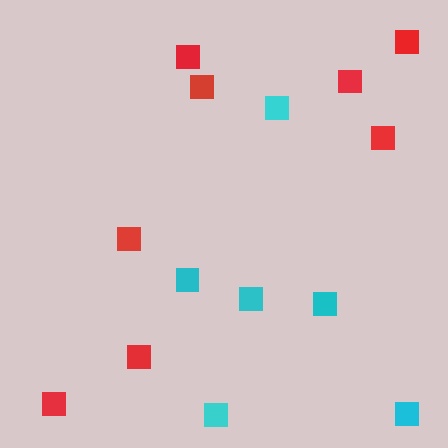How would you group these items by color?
There are 2 groups: one group of cyan squares (6) and one group of red squares (8).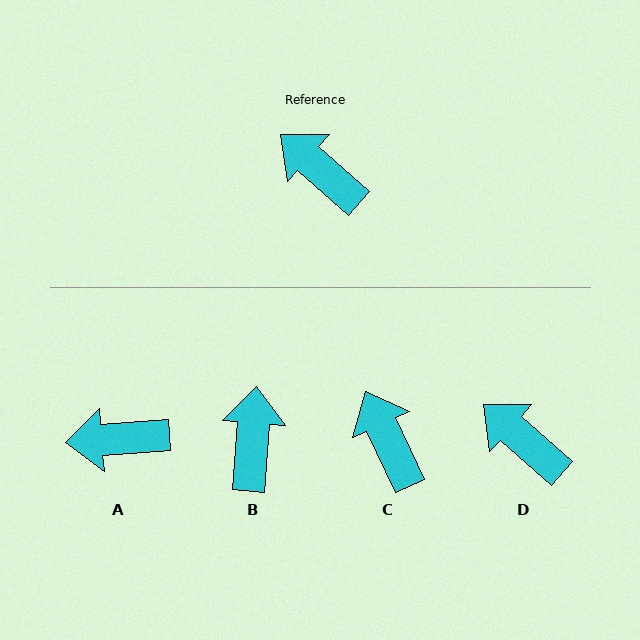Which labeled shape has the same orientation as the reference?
D.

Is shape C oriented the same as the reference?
No, it is off by about 23 degrees.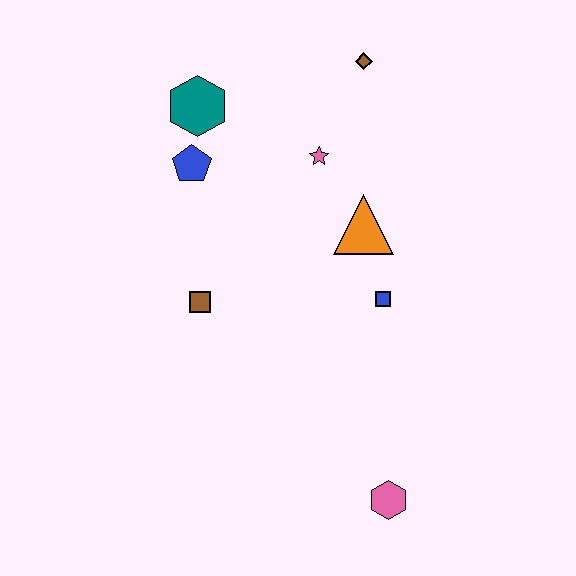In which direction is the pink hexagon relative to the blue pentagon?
The pink hexagon is below the blue pentagon.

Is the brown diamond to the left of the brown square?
No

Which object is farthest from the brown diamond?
The pink hexagon is farthest from the brown diamond.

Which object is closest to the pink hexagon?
The blue square is closest to the pink hexagon.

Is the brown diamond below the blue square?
No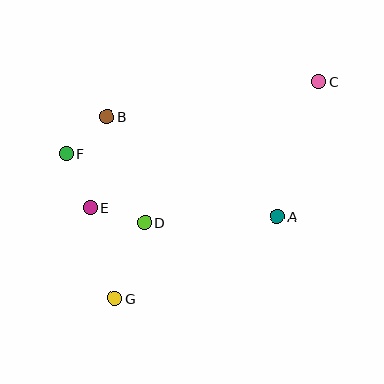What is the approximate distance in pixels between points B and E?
The distance between B and E is approximately 93 pixels.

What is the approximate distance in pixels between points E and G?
The distance between E and G is approximately 94 pixels.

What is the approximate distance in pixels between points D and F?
The distance between D and F is approximately 105 pixels.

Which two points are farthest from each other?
Points C and G are farthest from each other.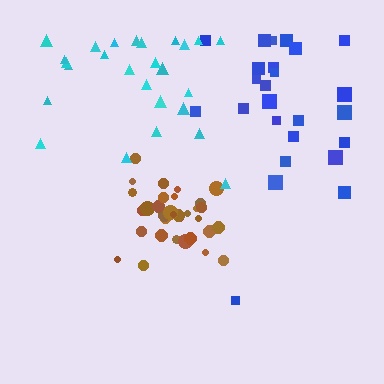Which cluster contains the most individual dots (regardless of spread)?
Brown (33).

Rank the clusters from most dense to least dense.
brown, cyan, blue.